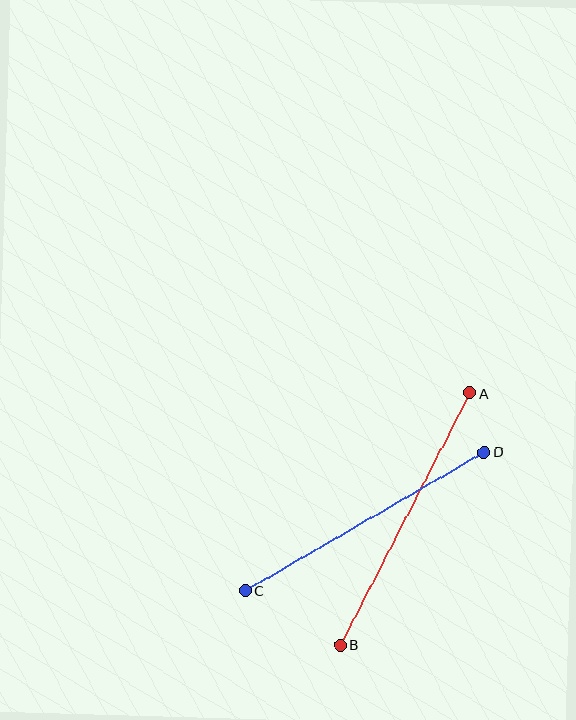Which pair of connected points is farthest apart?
Points A and B are farthest apart.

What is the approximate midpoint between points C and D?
The midpoint is at approximately (365, 521) pixels.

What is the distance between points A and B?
The distance is approximately 283 pixels.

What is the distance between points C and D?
The distance is approximately 276 pixels.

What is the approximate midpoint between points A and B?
The midpoint is at approximately (405, 519) pixels.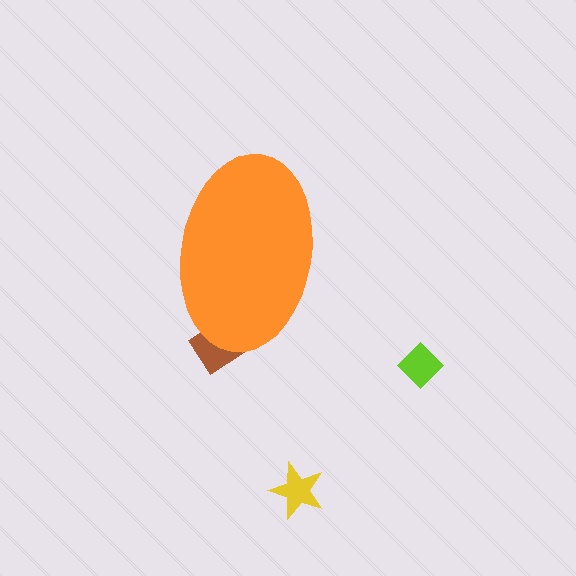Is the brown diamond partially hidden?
Yes, the brown diamond is partially hidden behind the orange ellipse.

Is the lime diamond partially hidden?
No, the lime diamond is fully visible.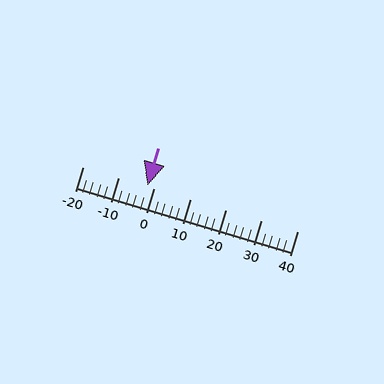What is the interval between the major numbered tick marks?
The major tick marks are spaced 10 units apart.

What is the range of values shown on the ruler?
The ruler shows values from -20 to 40.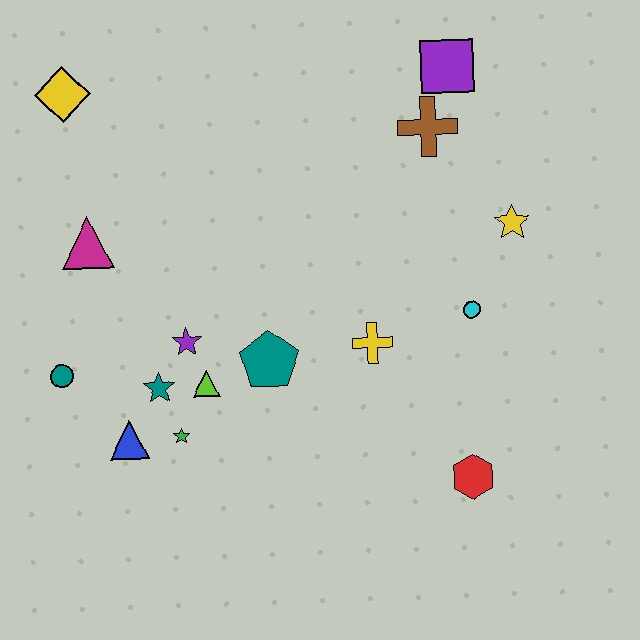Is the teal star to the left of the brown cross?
Yes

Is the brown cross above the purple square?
No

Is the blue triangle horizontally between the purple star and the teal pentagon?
No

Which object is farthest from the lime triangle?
The purple square is farthest from the lime triangle.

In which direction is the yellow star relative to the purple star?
The yellow star is to the right of the purple star.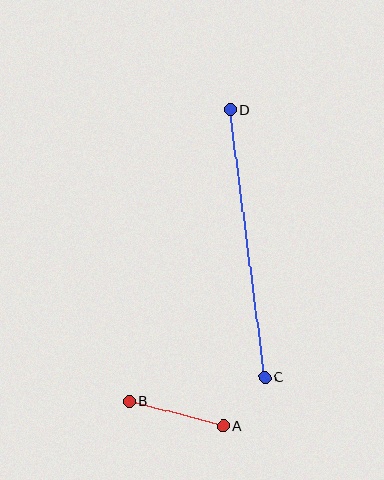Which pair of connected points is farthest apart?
Points C and D are farthest apart.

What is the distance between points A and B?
The distance is approximately 98 pixels.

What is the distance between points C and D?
The distance is approximately 270 pixels.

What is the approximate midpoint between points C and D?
The midpoint is at approximately (247, 244) pixels.